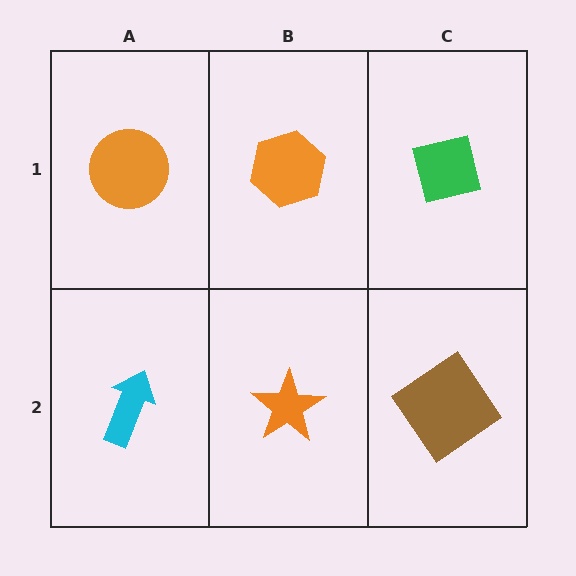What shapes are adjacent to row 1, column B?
An orange star (row 2, column B), an orange circle (row 1, column A), a green square (row 1, column C).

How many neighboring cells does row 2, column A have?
2.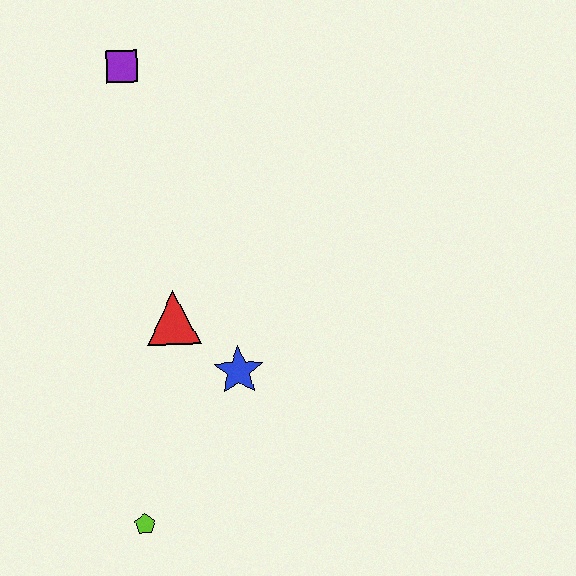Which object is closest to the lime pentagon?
The blue star is closest to the lime pentagon.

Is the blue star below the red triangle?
Yes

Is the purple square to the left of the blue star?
Yes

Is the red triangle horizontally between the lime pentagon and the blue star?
Yes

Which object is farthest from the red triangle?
The purple square is farthest from the red triangle.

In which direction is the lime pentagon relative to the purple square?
The lime pentagon is below the purple square.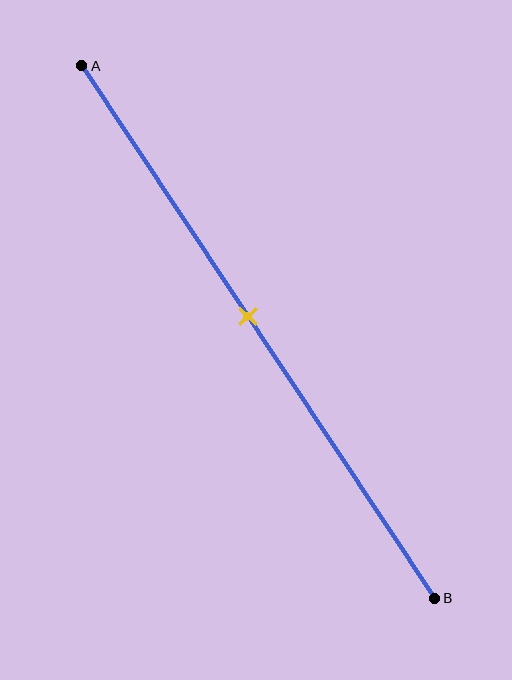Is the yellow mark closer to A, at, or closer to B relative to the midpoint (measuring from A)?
The yellow mark is approximately at the midpoint of segment AB.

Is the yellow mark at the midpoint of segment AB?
Yes, the mark is approximately at the midpoint.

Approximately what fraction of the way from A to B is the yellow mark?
The yellow mark is approximately 45% of the way from A to B.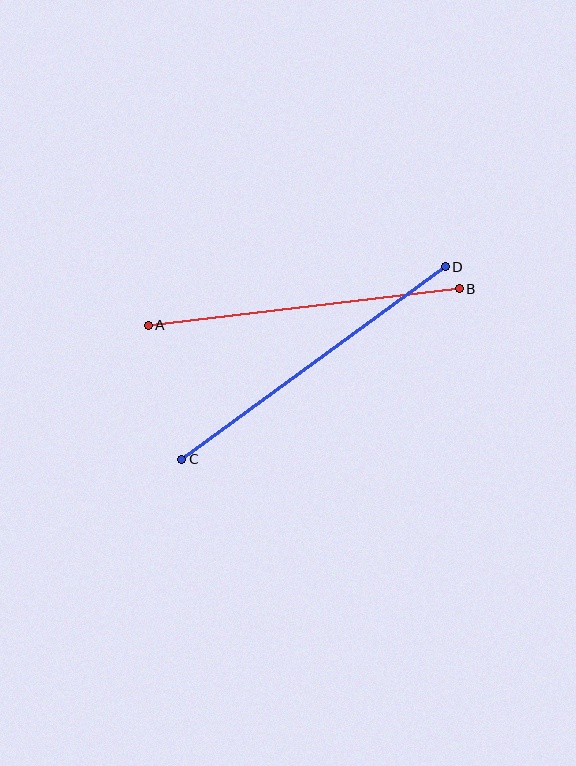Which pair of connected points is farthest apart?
Points C and D are farthest apart.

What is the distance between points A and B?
The distance is approximately 313 pixels.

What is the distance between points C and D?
The distance is approximately 326 pixels.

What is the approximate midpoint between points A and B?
The midpoint is at approximately (304, 307) pixels.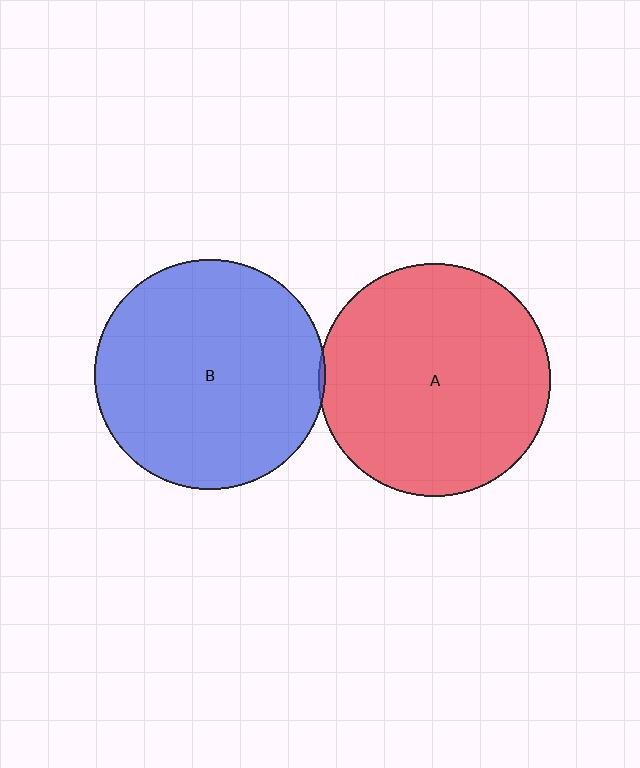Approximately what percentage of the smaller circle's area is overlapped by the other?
Approximately 5%.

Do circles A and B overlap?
Yes.